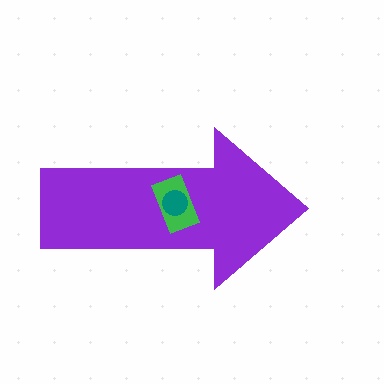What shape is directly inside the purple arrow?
The green rectangle.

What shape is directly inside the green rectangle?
The teal circle.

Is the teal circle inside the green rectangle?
Yes.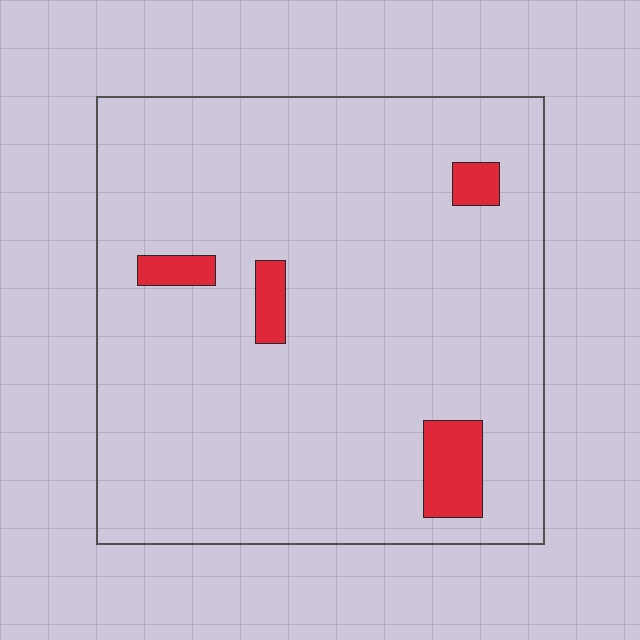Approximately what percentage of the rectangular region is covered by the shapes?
Approximately 5%.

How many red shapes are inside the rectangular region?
4.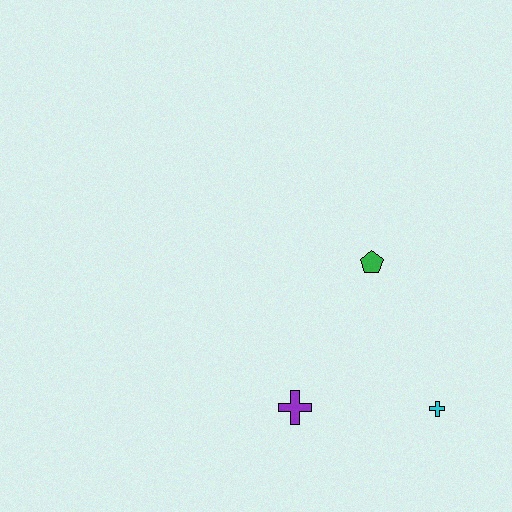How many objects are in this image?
There are 3 objects.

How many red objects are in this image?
There are no red objects.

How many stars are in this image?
There are no stars.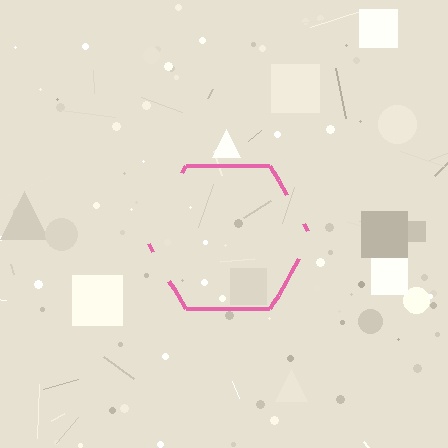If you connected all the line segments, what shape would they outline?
They would outline a hexagon.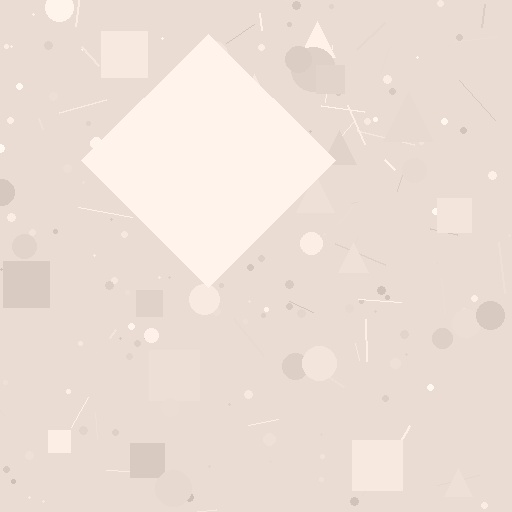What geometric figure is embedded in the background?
A diamond is embedded in the background.